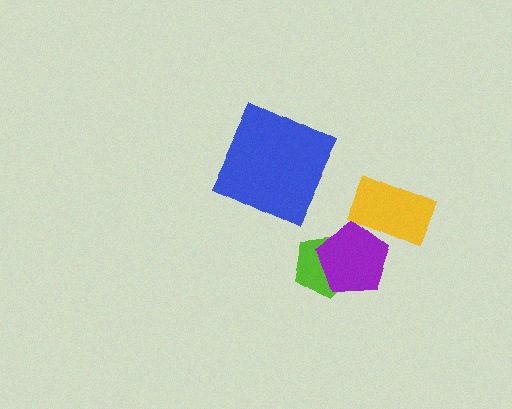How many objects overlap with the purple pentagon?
2 objects overlap with the purple pentagon.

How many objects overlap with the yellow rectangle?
1 object overlaps with the yellow rectangle.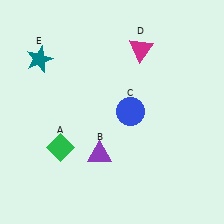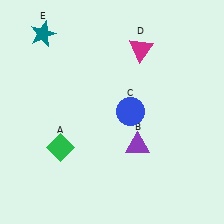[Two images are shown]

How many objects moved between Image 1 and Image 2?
2 objects moved between the two images.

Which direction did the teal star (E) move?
The teal star (E) moved up.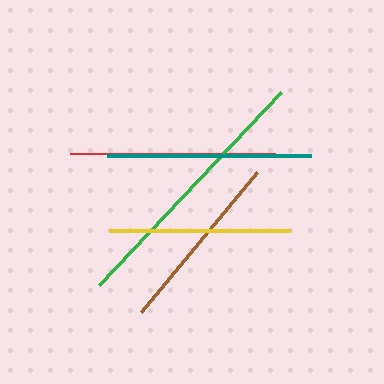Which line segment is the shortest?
The yellow line is the shortest at approximately 181 pixels.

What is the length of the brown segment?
The brown segment is approximately 182 pixels long.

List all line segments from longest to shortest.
From longest to shortest: green, red, teal, brown, yellow.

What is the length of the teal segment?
The teal segment is approximately 203 pixels long.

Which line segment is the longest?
The green line is the longest at approximately 265 pixels.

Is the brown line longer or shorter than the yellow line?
The brown line is longer than the yellow line.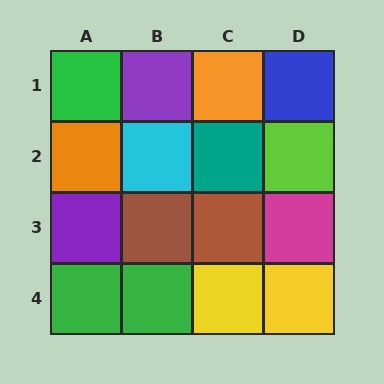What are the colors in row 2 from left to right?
Orange, cyan, teal, lime.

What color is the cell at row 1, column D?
Blue.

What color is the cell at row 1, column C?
Orange.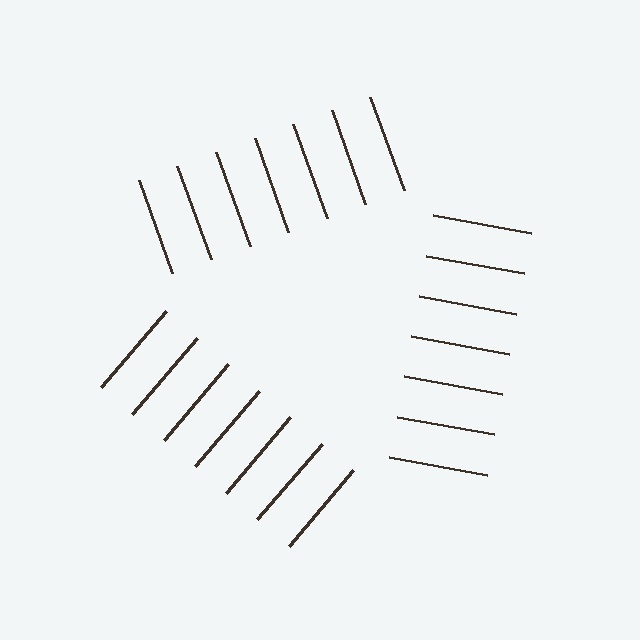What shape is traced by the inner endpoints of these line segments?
An illusory triangle — the line segments terminate on its edges but no continuous stroke is drawn.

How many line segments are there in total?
21 — 7 along each of the 3 edges.